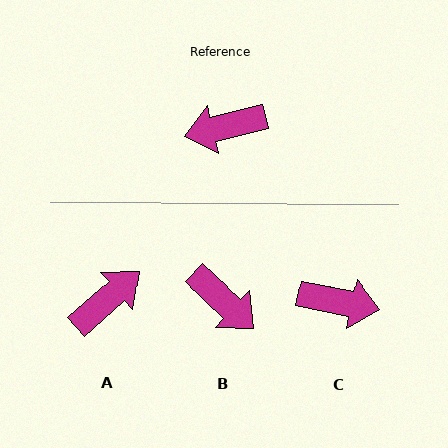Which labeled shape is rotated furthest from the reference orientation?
C, about 155 degrees away.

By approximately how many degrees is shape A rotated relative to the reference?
Approximately 152 degrees clockwise.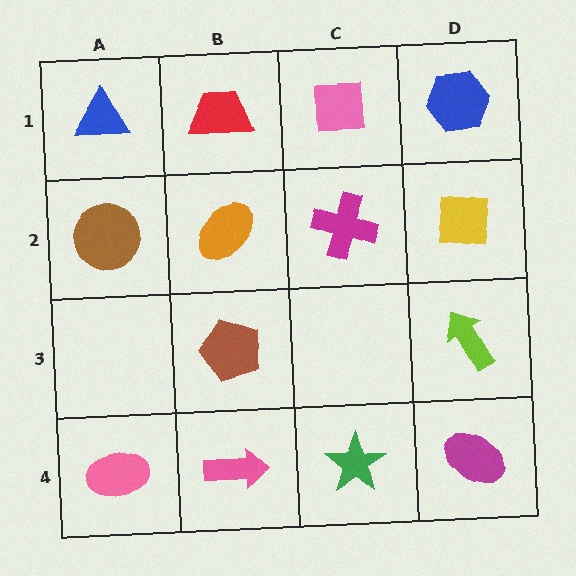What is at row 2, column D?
A yellow square.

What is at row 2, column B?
An orange ellipse.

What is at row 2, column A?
A brown circle.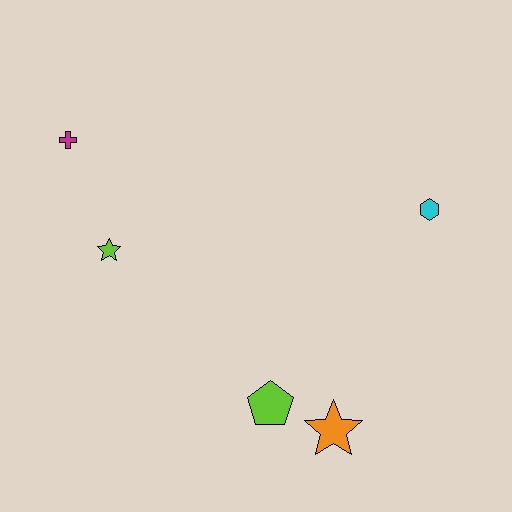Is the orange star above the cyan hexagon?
No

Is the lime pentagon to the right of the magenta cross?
Yes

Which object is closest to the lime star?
The magenta cross is closest to the lime star.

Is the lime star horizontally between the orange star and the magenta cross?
Yes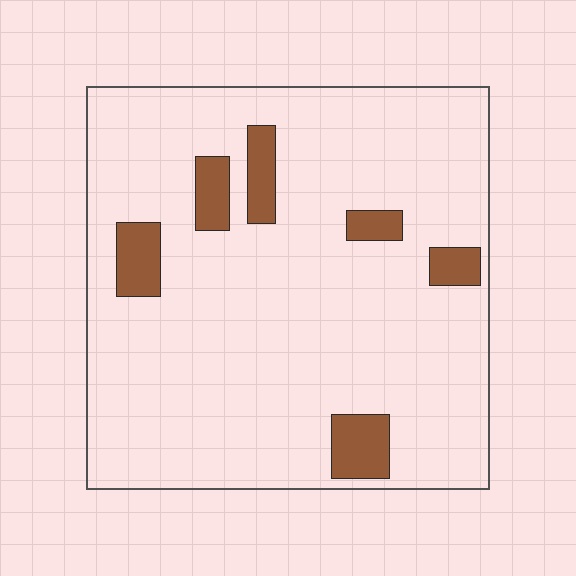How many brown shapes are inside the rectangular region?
6.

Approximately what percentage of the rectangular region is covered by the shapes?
Approximately 10%.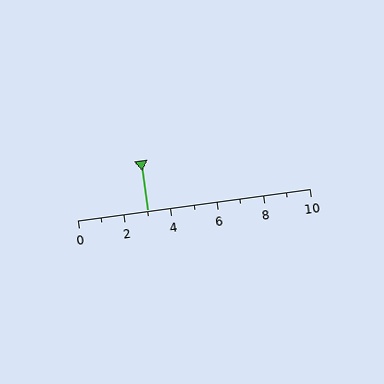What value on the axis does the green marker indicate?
The marker indicates approximately 3.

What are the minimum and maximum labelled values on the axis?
The axis runs from 0 to 10.